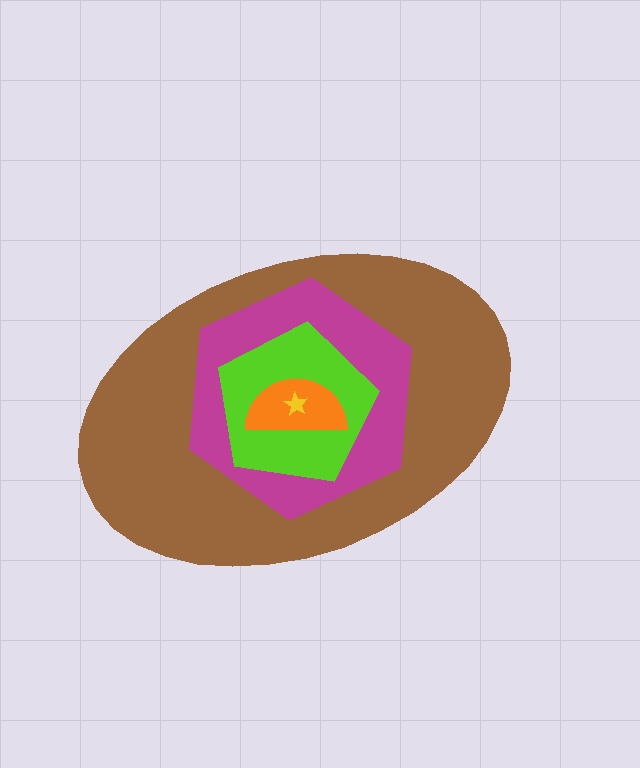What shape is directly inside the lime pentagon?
The orange semicircle.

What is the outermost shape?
The brown ellipse.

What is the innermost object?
The yellow star.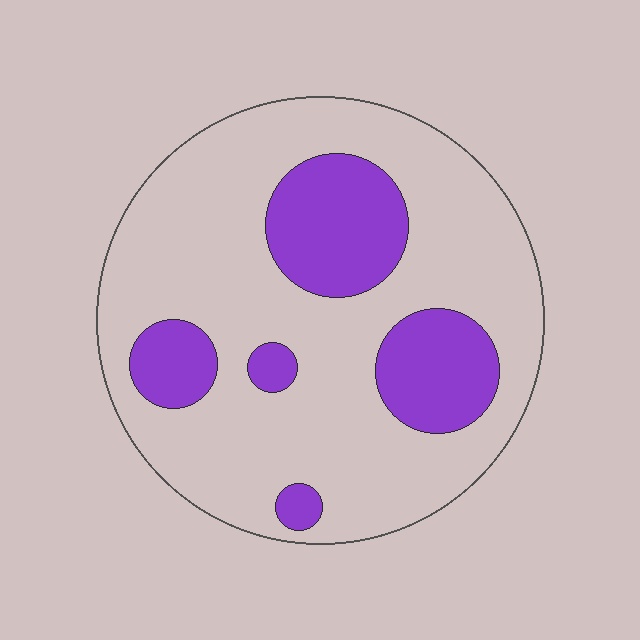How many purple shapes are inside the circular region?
5.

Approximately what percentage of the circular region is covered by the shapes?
Approximately 25%.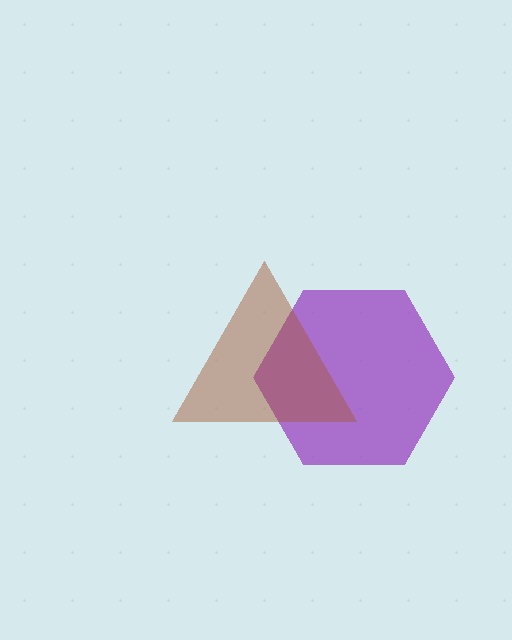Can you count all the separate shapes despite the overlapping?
Yes, there are 2 separate shapes.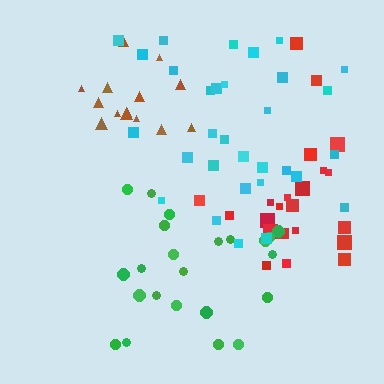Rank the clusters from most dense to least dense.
brown, cyan, red, green.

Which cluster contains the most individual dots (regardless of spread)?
Cyan (31).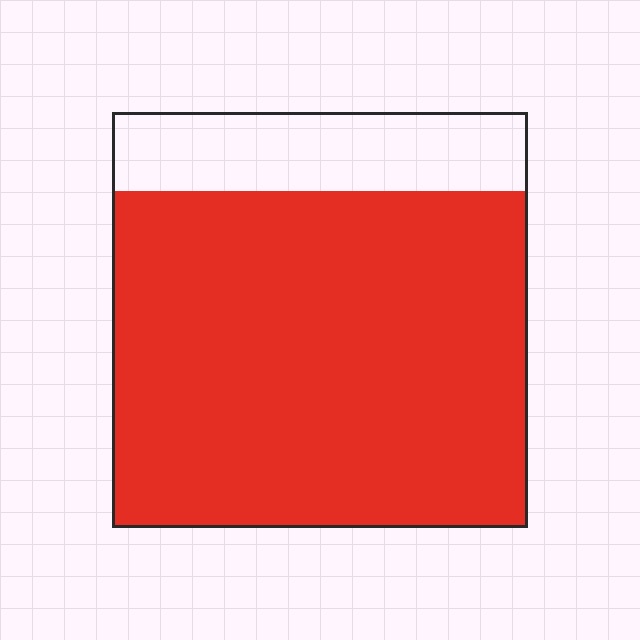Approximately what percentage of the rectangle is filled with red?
Approximately 80%.